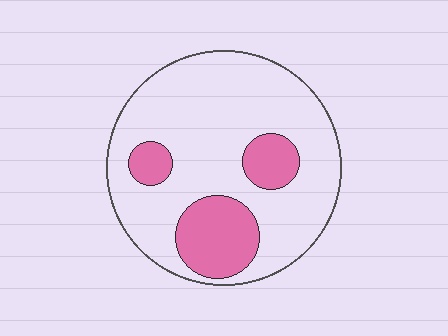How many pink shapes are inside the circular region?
3.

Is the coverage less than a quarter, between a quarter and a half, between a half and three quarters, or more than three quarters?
Less than a quarter.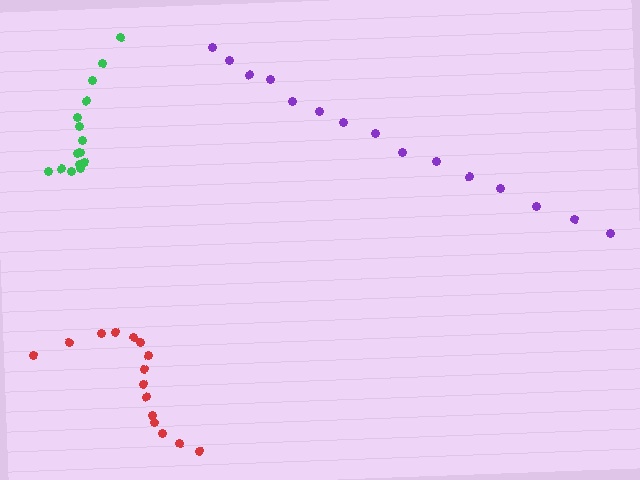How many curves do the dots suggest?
There are 3 distinct paths.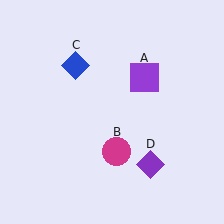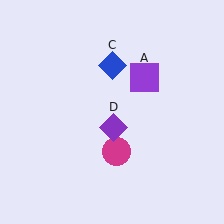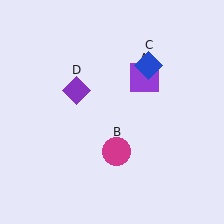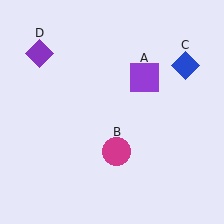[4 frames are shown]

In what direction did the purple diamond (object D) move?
The purple diamond (object D) moved up and to the left.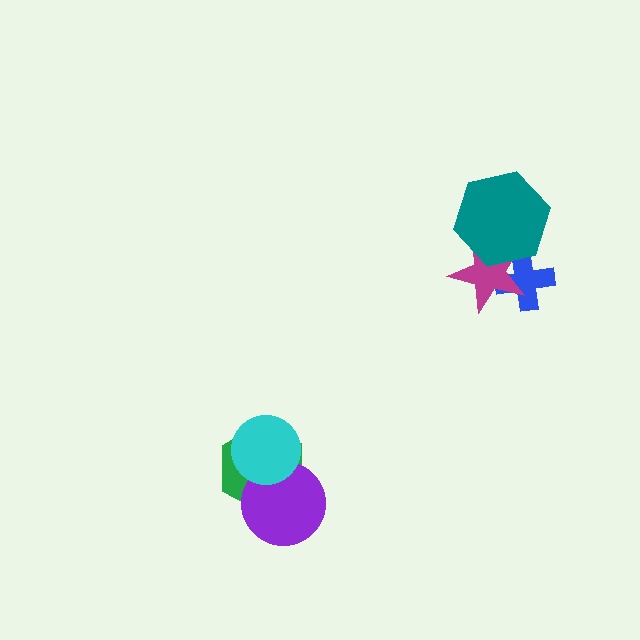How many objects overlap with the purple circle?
2 objects overlap with the purple circle.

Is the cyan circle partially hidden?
No, no other shape covers it.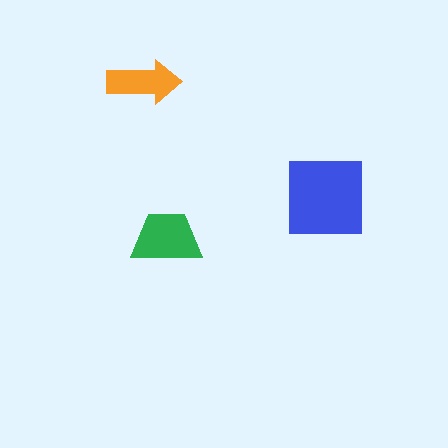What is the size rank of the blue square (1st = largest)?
1st.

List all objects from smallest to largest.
The orange arrow, the green trapezoid, the blue square.